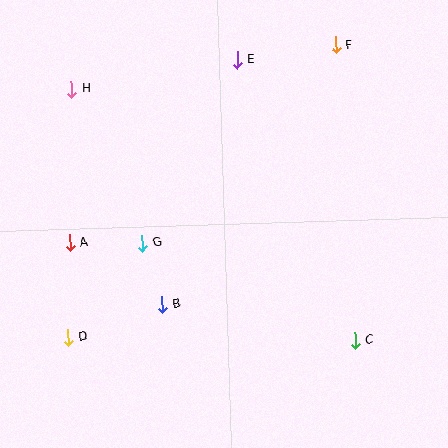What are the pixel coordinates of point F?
Point F is at (336, 45).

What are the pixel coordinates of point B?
Point B is at (162, 304).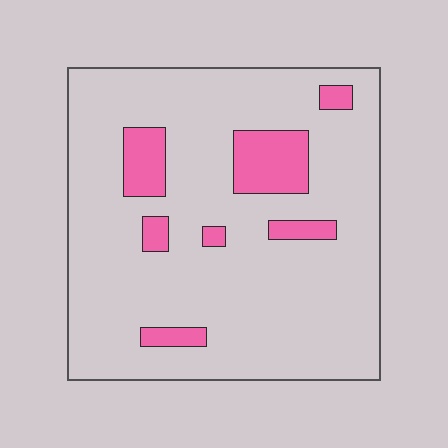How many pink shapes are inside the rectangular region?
7.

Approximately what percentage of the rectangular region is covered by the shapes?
Approximately 15%.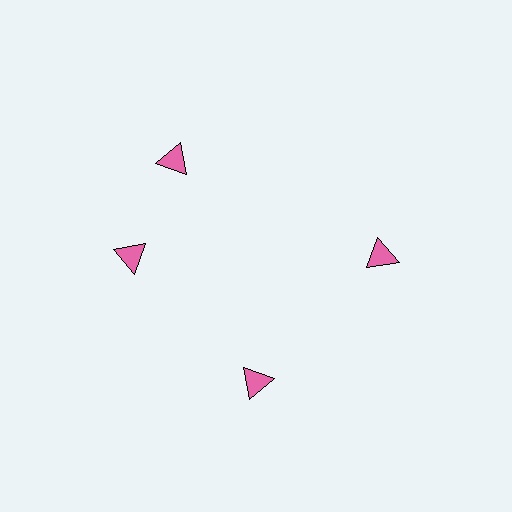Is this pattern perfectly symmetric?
No. The 4 pink triangles are arranged in a ring, but one element near the 12 o'clock position is rotated out of alignment along the ring, breaking the 4-fold rotational symmetry.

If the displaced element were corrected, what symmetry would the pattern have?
It would have 4-fold rotational symmetry — the pattern would map onto itself every 90 degrees.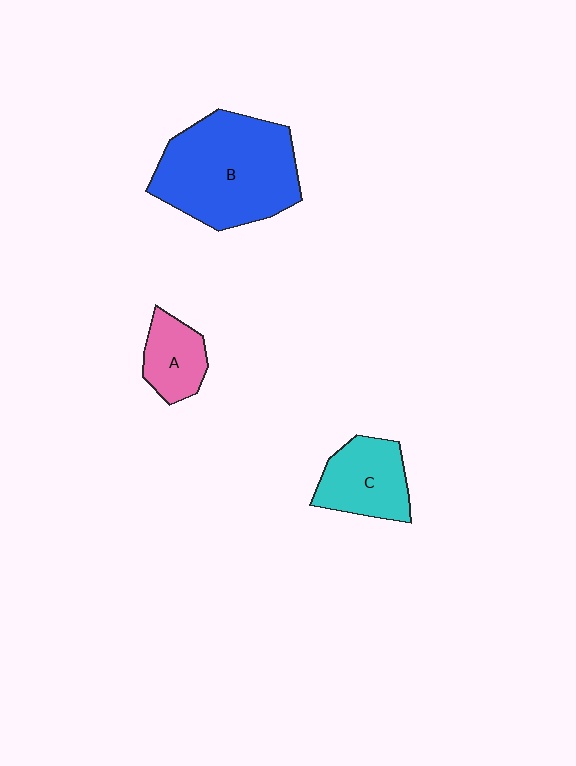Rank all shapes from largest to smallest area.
From largest to smallest: B (blue), C (cyan), A (pink).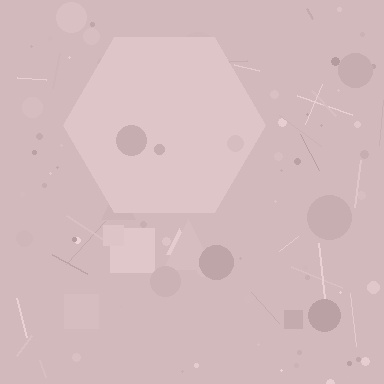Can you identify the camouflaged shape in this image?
The camouflaged shape is a hexagon.